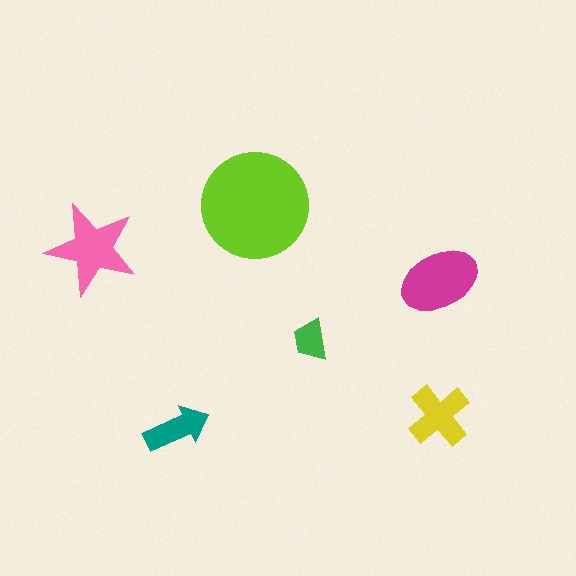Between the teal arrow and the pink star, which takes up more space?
The pink star.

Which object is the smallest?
The green trapezoid.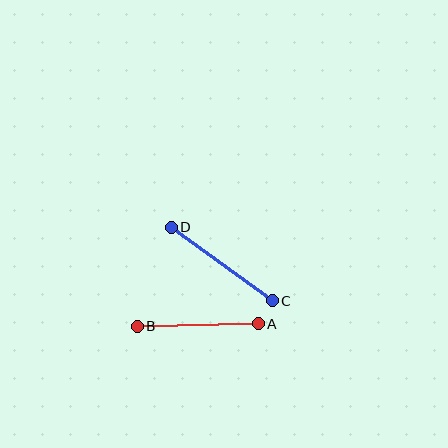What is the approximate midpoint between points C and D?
The midpoint is at approximately (222, 264) pixels.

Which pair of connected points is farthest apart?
Points C and D are farthest apart.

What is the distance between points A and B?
The distance is approximately 121 pixels.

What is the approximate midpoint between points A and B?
The midpoint is at approximately (198, 325) pixels.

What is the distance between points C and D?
The distance is approximately 125 pixels.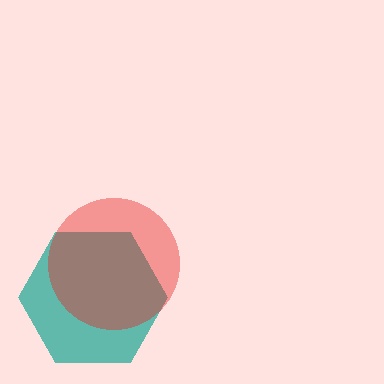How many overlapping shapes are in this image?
There are 2 overlapping shapes in the image.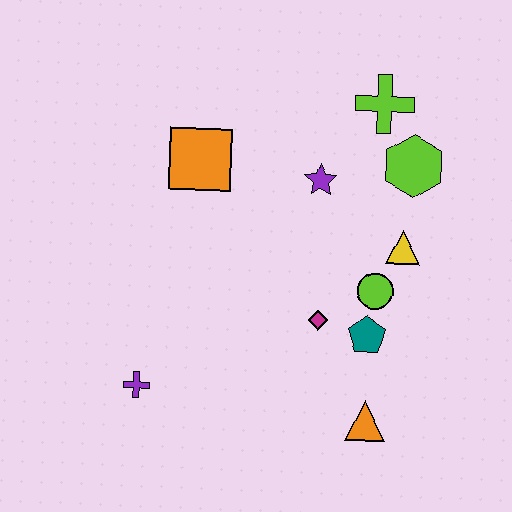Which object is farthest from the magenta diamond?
The lime cross is farthest from the magenta diamond.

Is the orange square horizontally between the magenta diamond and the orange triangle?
No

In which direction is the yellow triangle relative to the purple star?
The yellow triangle is to the right of the purple star.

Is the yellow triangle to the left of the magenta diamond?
No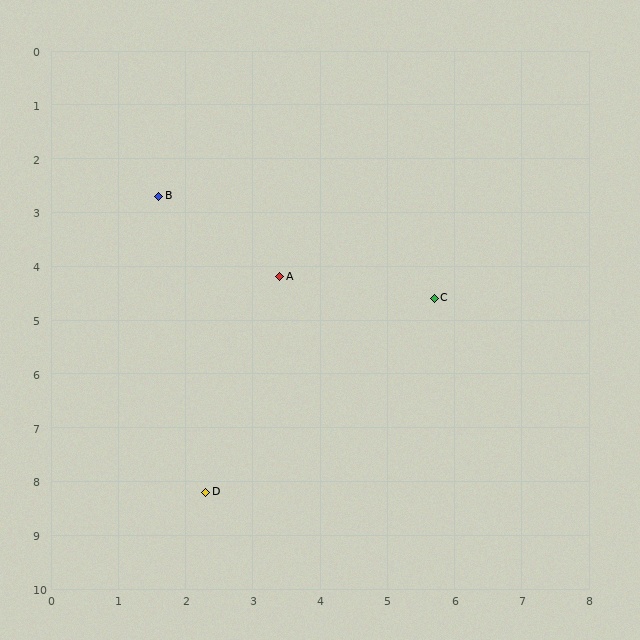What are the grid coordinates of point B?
Point B is at approximately (1.6, 2.7).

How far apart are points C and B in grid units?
Points C and B are about 4.5 grid units apart.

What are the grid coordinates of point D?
Point D is at approximately (2.3, 8.2).